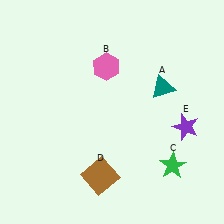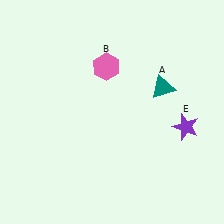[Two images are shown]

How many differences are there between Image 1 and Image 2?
There are 2 differences between the two images.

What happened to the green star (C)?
The green star (C) was removed in Image 2. It was in the bottom-right area of Image 1.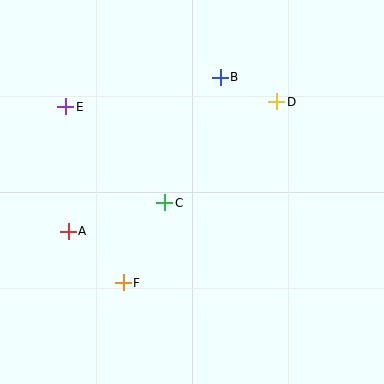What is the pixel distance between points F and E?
The distance between F and E is 185 pixels.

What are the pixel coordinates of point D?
Point D is at (277, 102).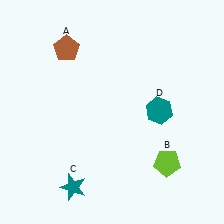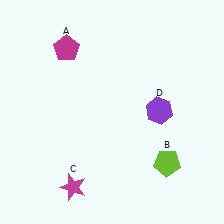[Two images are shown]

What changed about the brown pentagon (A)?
In Image 1, A is brown. In Image 2, it changed to magenta.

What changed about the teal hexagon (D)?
In Image 1, D is teal. In Image 2, it changed to purple.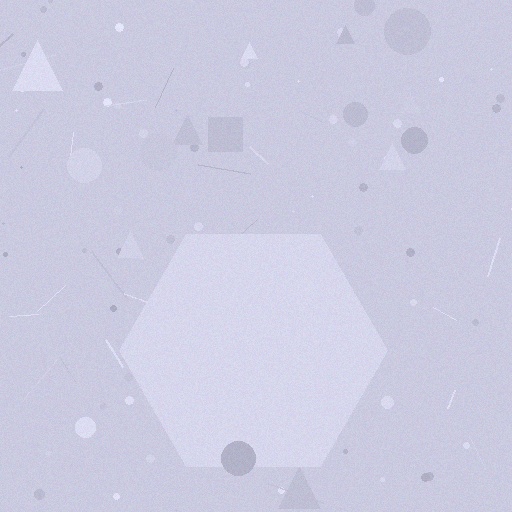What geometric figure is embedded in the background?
A hexagon is embedded in the background.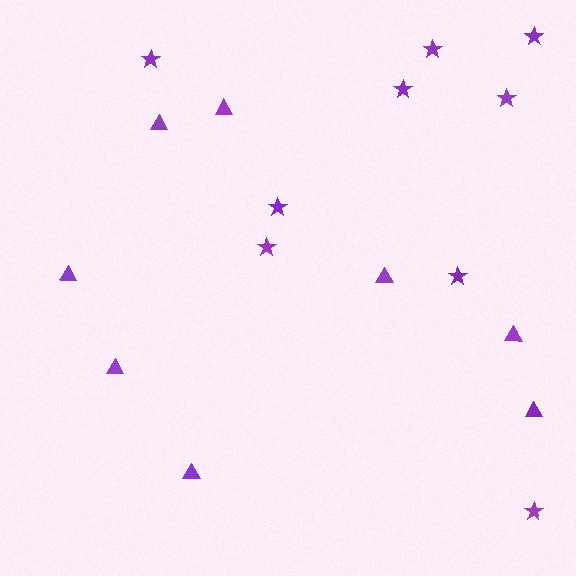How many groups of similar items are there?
There are 2 groups: one group of triangles (8) and one group of stars (9).